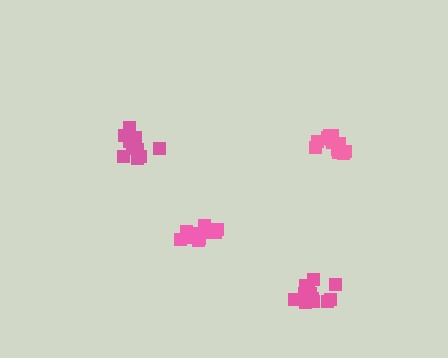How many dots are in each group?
Group 1: 13 dots, Group 2: 13 dots, Group 3: 13 dots, Group 4: 10 dots (49 total).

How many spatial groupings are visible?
There are 4 spatial groupings.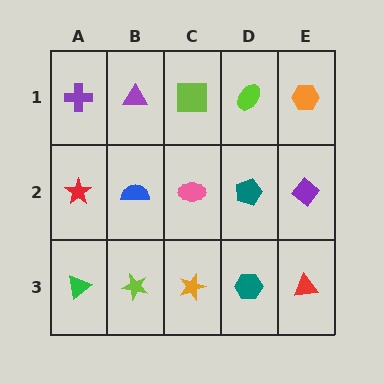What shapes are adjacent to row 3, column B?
A blue semicircle (row 2, column B), a green triangle (row 3, column A), an orange star (row 3, column C).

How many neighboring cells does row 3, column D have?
3.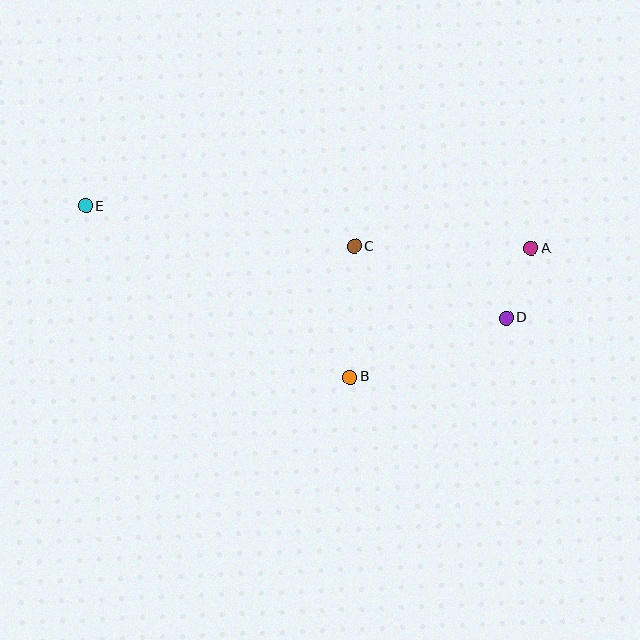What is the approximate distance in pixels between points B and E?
The distance between B and E is approximately 315 pixels.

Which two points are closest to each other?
Points A and D are closest to each other.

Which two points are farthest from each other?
Points A and E are farthest from each other.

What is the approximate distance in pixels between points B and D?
The distance between B and D is approximately 167 pixels.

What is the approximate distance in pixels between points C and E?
The distance between C and E is approximately 272 pixels.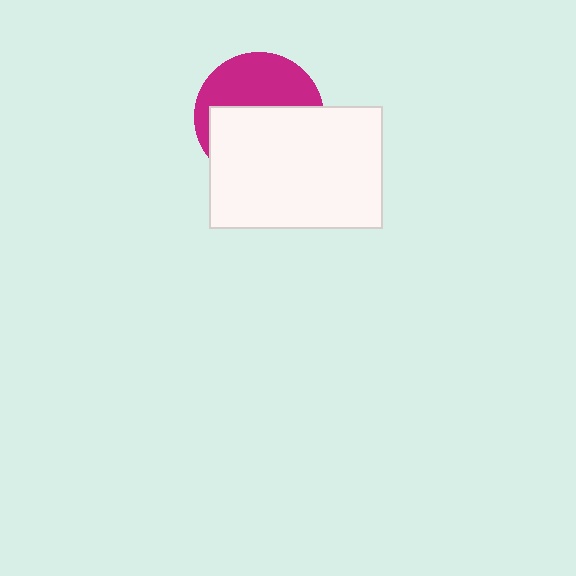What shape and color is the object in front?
The object in front is a white rectangle.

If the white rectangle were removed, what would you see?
You would see the complete magenta circle.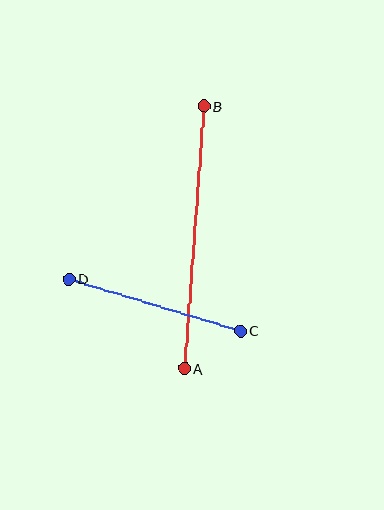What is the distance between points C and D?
The distance is approximately 179 pixels.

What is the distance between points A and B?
The distance is approximately 263 pixels.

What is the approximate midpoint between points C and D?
The midpoint is at approximately (155, 305) pixels.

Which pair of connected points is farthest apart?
Points A and B are farthest apart.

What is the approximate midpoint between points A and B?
The midpoint is at approximately (194, 237) pixels.